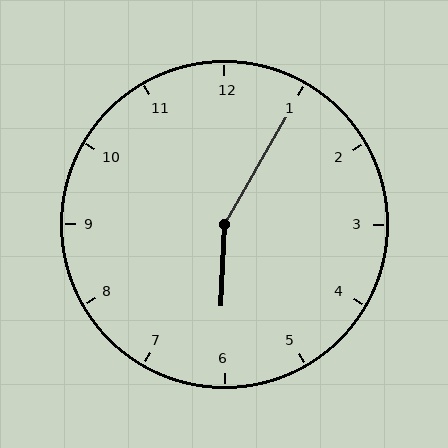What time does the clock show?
6:05.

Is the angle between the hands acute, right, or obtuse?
It is obtuse.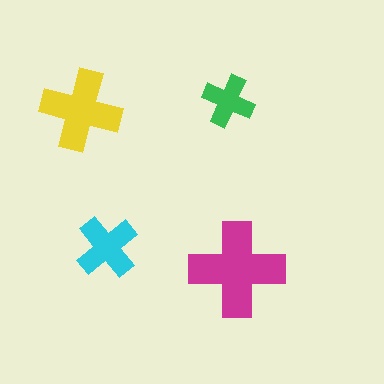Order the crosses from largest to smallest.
the magenta one, the yellow one, the cyan one, the green one.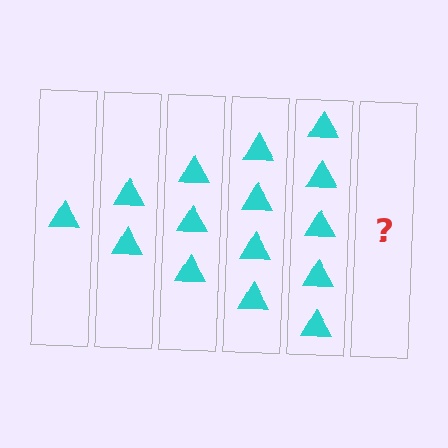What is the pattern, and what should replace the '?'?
The pattern is that each step adds one more triangle. The '?' should be 6 triangles.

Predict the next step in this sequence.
The next step is 6 triangles.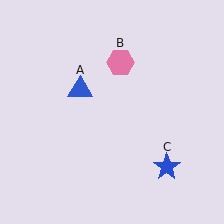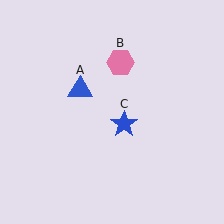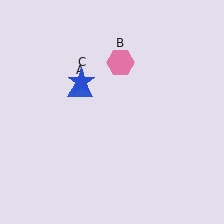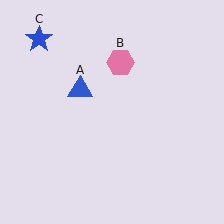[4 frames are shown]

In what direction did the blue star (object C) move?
The blue star (object C) moved up and to the left.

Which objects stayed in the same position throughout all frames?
Blue triangle (object A) and pink hexagon (object B) remained stationary.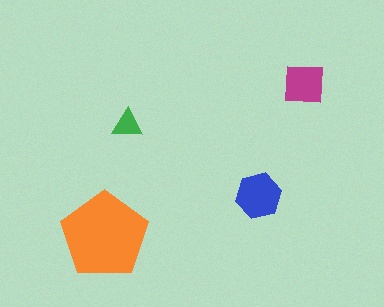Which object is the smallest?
The green triangle.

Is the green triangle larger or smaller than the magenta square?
Smaller.